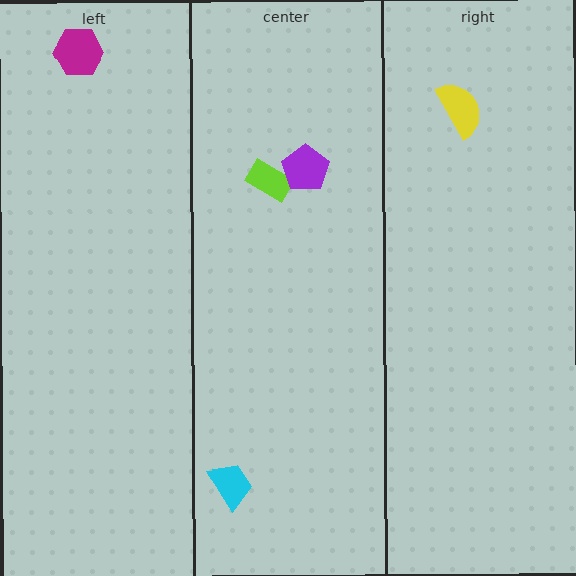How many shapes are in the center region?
3.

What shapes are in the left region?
The magenta hexagon.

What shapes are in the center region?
The lime rectangle, the cyan trapezoid, the purple pentagon.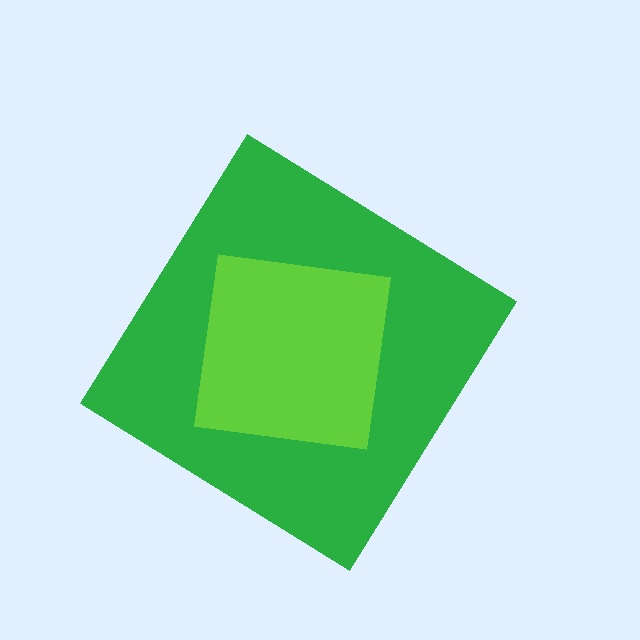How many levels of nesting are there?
2.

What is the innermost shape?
The lime square.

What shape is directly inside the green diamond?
The lime square.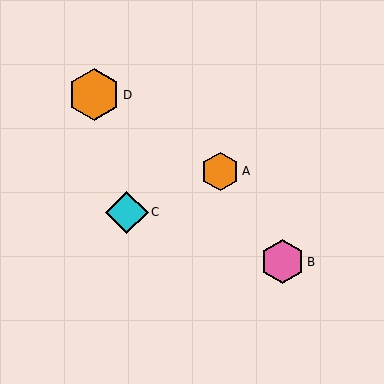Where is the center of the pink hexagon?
The center of the pink hexagon is at (282, 262).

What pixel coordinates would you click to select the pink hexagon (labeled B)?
Click at (282, 262) to select the pink hexagon B.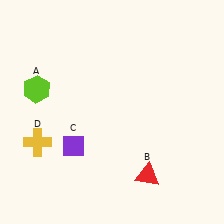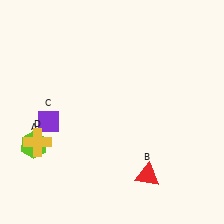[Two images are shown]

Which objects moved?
The objects that moved are: the lime hexagon (A), the purple diamond (C).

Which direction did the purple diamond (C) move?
The purple diamond (C) moved left.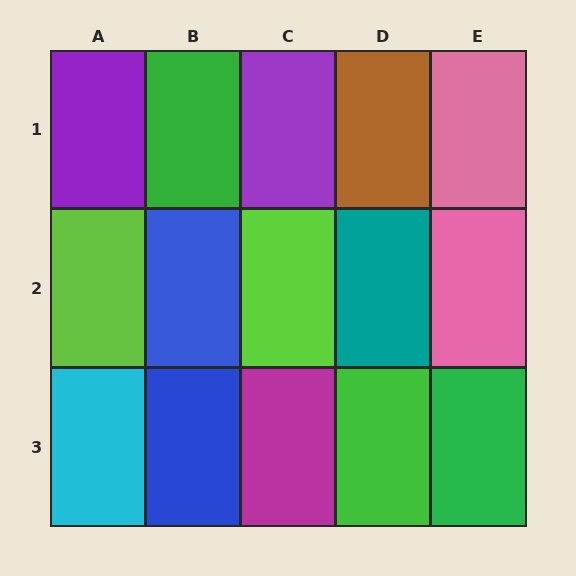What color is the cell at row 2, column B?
Blue.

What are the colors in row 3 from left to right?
Cyan, blue, magenta, green, green.